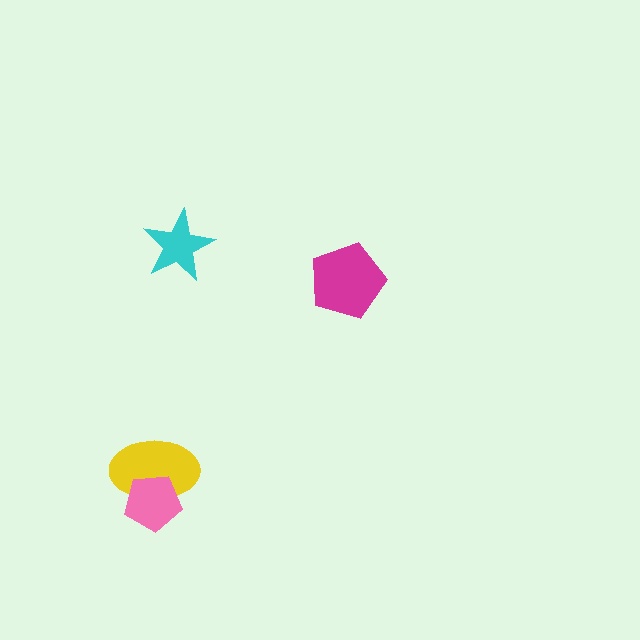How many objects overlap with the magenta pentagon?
0 objects overlap with the magenta pentagon.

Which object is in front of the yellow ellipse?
The pink pentagon is in front of the yellow ellipse.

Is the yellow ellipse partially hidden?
Yes, it is partially covered by another shape.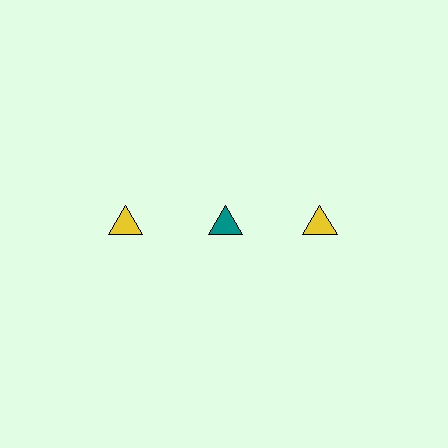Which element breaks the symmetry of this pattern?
The teal triangle in the top row, second from left column breaks the symmetry. All other shapes are yellow triangles.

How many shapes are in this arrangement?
There are 3 shapes arranged in a grid pattern.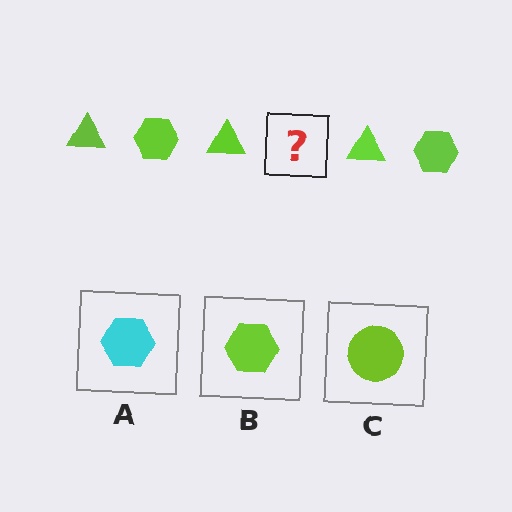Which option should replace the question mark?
Option B.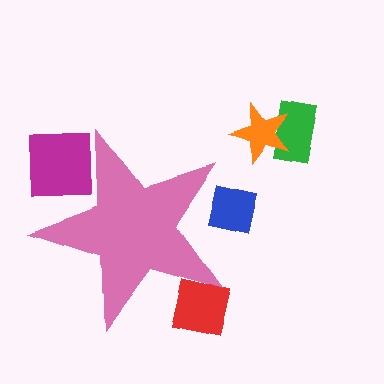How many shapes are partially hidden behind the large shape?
3 shapes are partially hidden.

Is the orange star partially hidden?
No, the orange star is fully visible.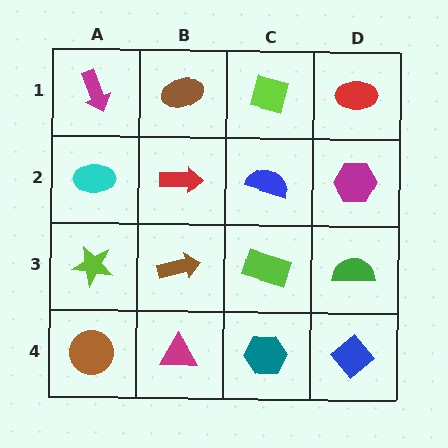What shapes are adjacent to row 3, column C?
A blue semicircle (row 2, column C), a teal hexagon (row 4, column C), a brown arrow (row 3, column B), a green semicircle (row 3, column D).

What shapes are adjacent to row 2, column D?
A red ellipse (row 1, column D), a green semicircle (row 3, column D), a blue semicircle (row 2, column C).